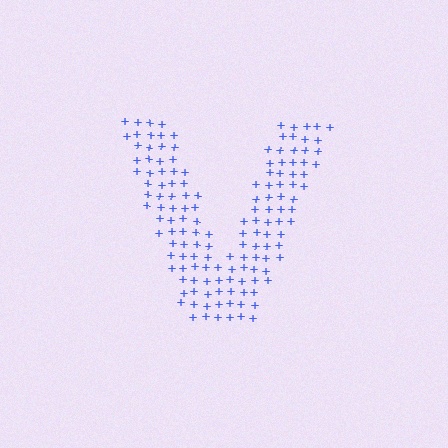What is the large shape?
The large shape is the letter V.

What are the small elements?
The small elements are plus signs.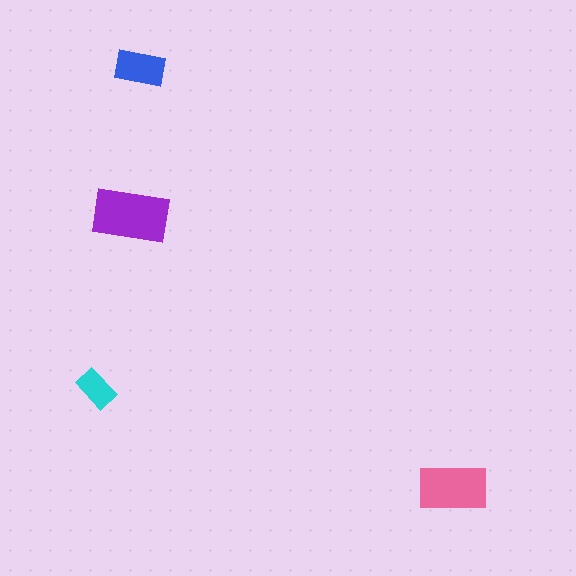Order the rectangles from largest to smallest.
the purple one, the pink one, the blue one, the cyan one.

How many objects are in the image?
There are 4 objects in the image.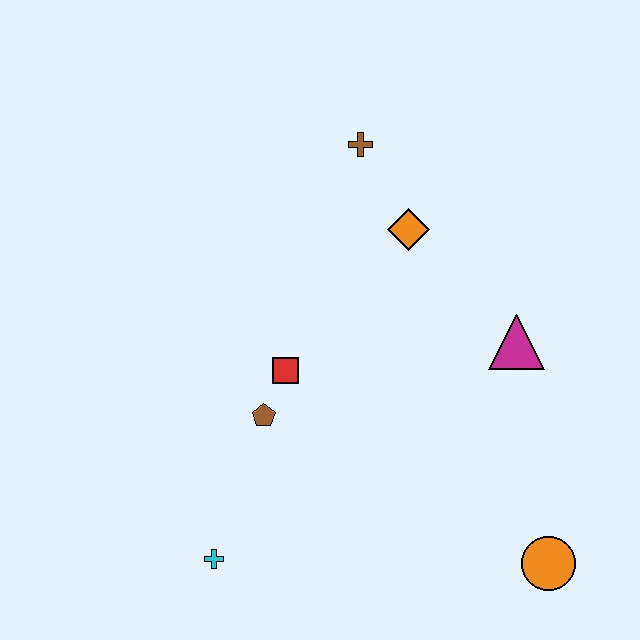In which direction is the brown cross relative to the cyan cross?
The brown cross is above the cyan cross.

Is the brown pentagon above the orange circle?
Yes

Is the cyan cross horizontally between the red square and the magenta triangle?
No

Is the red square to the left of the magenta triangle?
Yes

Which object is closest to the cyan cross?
The brown pentagon is closest to the cyan cross.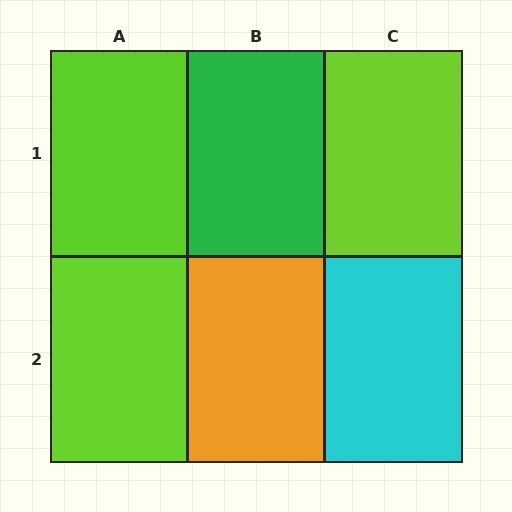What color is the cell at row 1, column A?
Lime.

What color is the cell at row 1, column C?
Lime.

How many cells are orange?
1 cell is orange.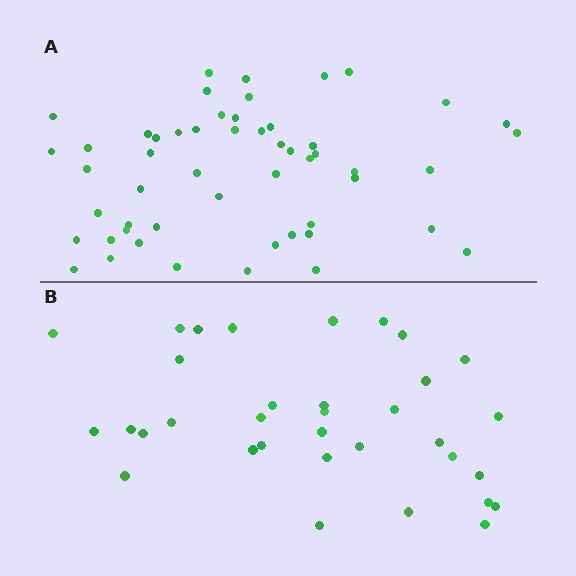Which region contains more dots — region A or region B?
Region A (the top region) has more dots.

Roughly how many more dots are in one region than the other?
Region A has approximately 20 more dots than region B.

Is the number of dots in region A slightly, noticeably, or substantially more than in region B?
Region A has substantially more. The ratio is roughly 1.6 to 1.